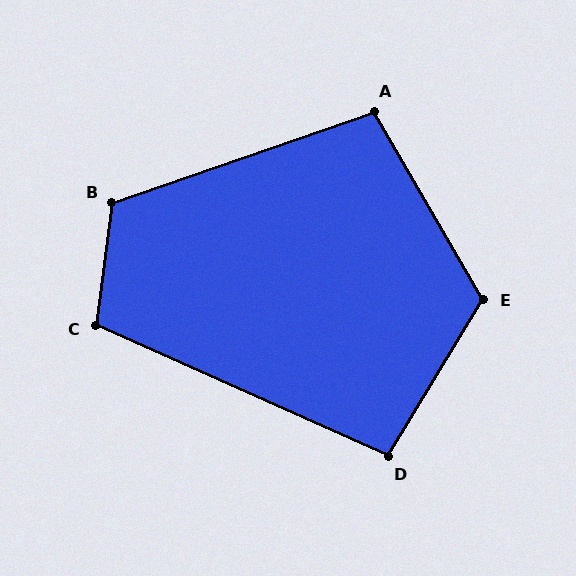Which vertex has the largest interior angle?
E, at approximately 119 degrees.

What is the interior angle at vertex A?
Approximately 101 degrees (obtuse).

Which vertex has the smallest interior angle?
D, at approximately 97 degrees.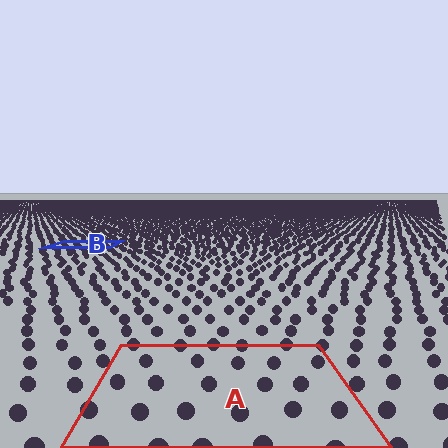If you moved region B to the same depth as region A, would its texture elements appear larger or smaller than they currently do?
They would appear larger. At a closer depth, the same texture elements are projected at a bigger on-screen size.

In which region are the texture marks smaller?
The texture marks are smaller in region B, because it is farther away.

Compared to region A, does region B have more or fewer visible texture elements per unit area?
Region B has more texture elements per unit area — they are packed more densely because it is farther away.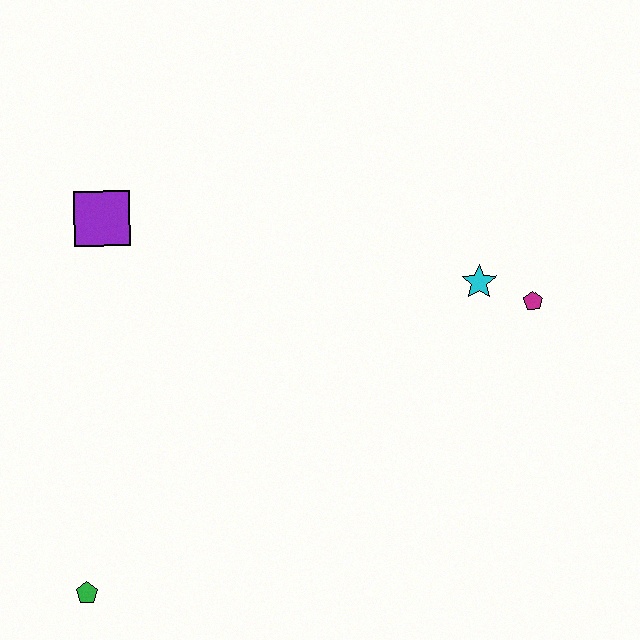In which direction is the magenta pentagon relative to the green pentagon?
The magenta pentagon is to the right of the green pentagon.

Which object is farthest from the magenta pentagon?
The green pentagon is farthest from the magenta pentagon.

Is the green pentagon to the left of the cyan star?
Yes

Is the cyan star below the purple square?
Yes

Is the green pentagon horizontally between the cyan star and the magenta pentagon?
No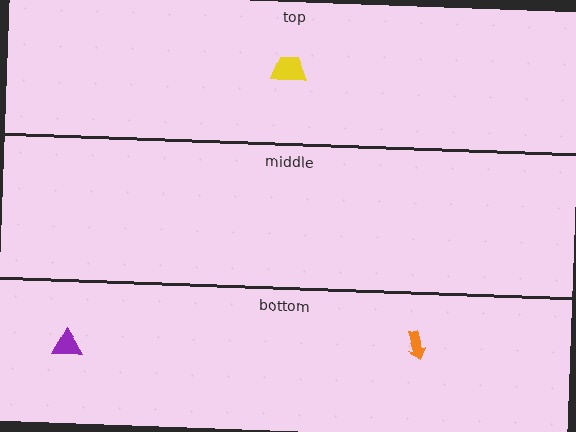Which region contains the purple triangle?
The bottom region.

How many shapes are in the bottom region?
2.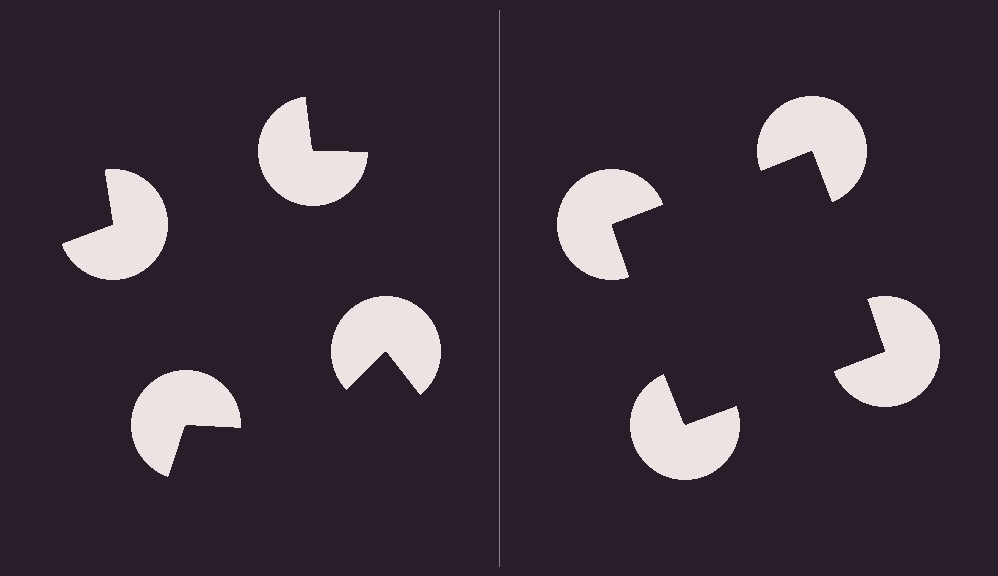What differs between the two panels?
The pac-man discs are positioned identically on both sides; only the wedge orientations differ. On the right they align to a square; on the left they are misaligned.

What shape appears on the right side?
An illusory square.